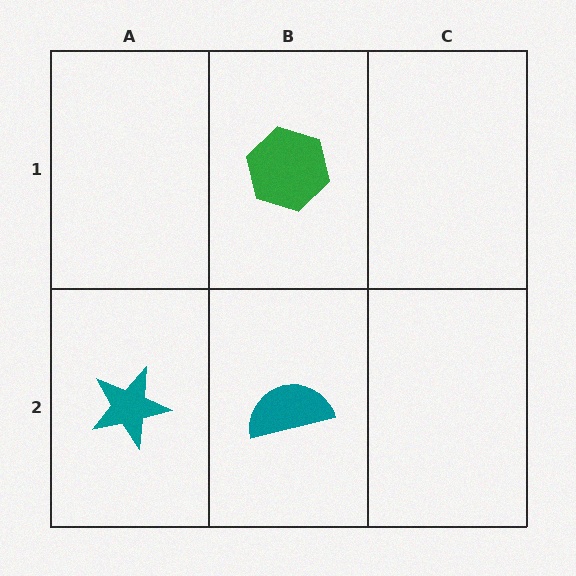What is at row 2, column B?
A teal semicircle.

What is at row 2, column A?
A teal star.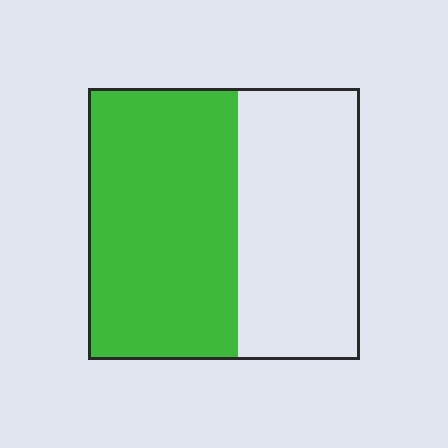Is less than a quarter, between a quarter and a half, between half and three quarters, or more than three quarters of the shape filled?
Between half and three quarters.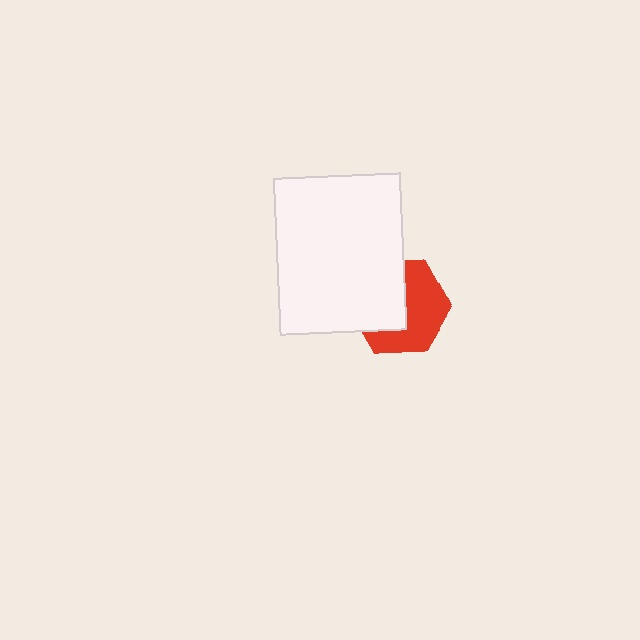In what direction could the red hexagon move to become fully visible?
The red hexagon could move toward the lower-right. That would shift it out from behind the white rectangle entirely.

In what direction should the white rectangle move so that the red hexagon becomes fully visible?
The white rectangle should move toward the upper-left. That is the shortest direction to clear the overlap and leave the red hexagon fully visible.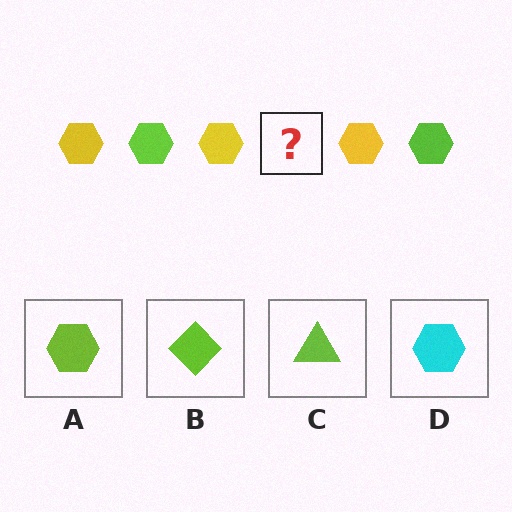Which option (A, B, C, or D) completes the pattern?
A.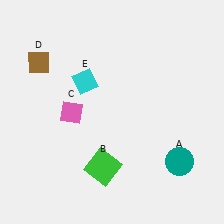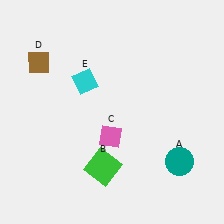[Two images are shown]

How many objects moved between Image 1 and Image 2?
1 object moved between the two images.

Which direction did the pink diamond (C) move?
The pink diamond (C) moved right.